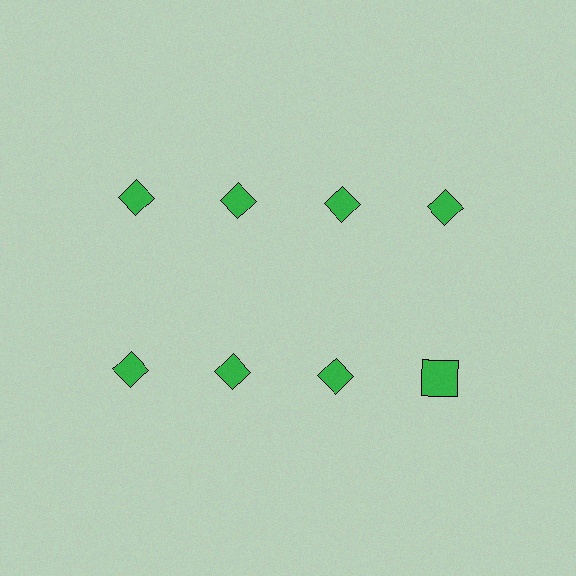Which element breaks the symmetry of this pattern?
The green square in the second row, second from right column breaks the symmetry. All other shapes are green diamonds.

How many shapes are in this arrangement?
There are 8 shapes arranged in a grid pattern.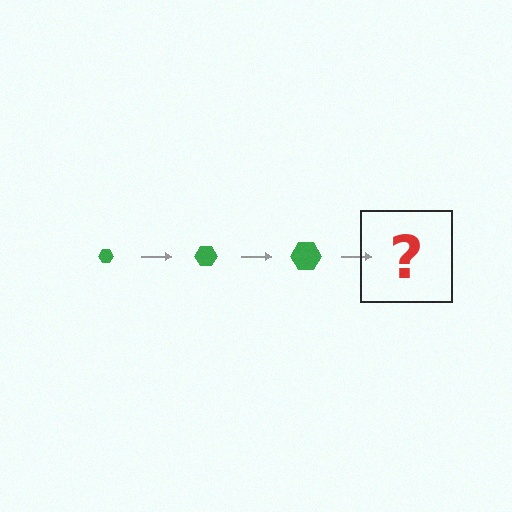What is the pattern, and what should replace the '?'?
The pattern is that the hexagon gets progressively larger each step. The '?' should be a green hexagon, larger than the previous one.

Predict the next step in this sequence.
The next step is a green hexagon, larger than the previous one.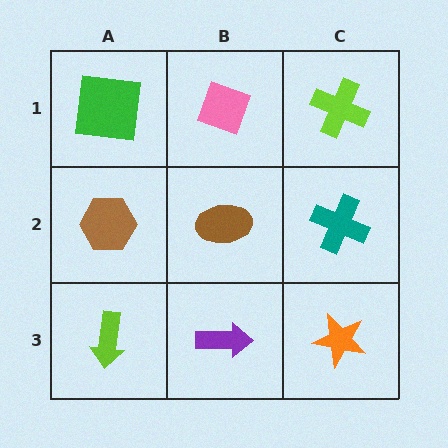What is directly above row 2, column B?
A pink diamond.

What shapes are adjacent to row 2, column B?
A pink diamond (row 1, column B), a purple arrow (row 3, column B), a brown hexagon (row 2, column A), a teal cross (row 2, column C).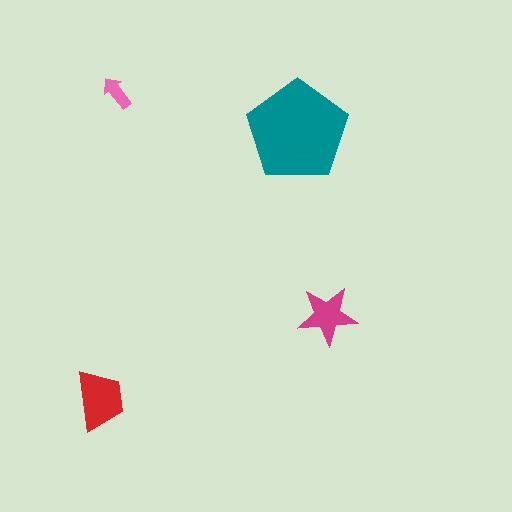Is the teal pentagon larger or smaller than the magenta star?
Larger.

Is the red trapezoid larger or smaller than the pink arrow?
Larger.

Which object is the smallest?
The pink arrow.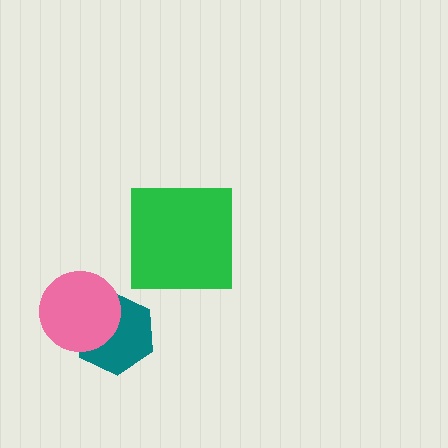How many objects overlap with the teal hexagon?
1 object overlaps with the teal hexagon.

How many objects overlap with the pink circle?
1 object overlaps with the pink circle.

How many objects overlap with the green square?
0 objects overlap with the green square.